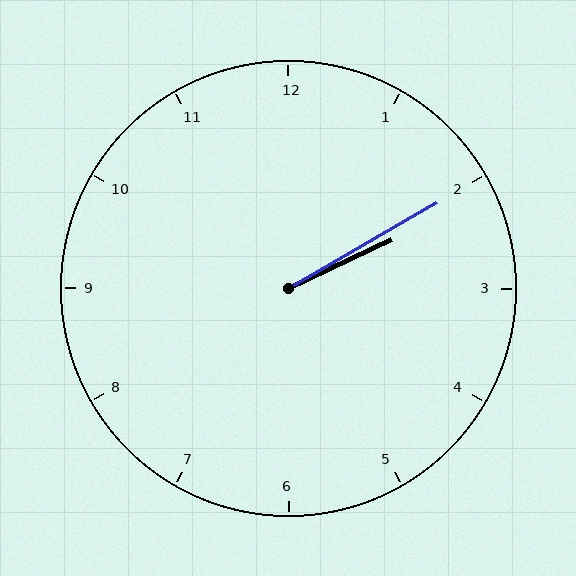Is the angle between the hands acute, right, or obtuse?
It is acute.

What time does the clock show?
2:10.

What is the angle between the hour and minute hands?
Approximately 5 degrees.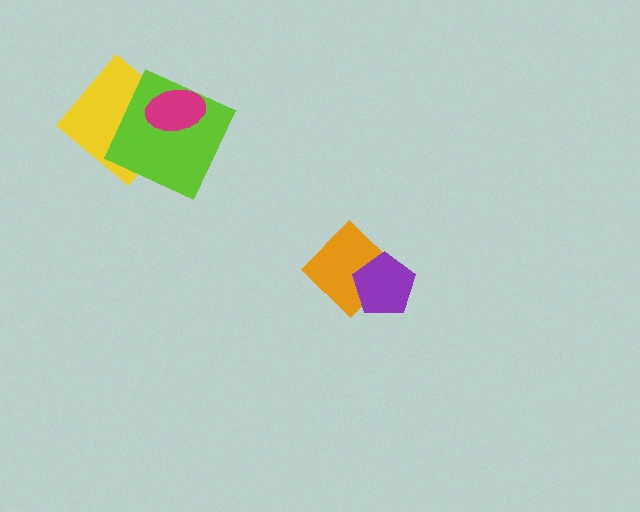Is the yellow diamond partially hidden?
Yes, it is partially covered by another shape.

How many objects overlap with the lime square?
2 objects overlap with the lime square.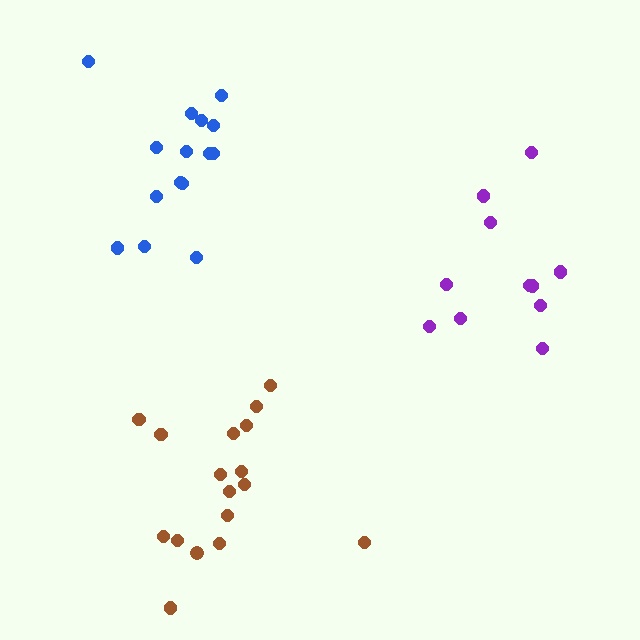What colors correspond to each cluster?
The clusters are colored: blue, purple, brown.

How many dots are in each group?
Group 1: 15 dots, Group 2: 11 dots, Group 3: 17 dots (43 total).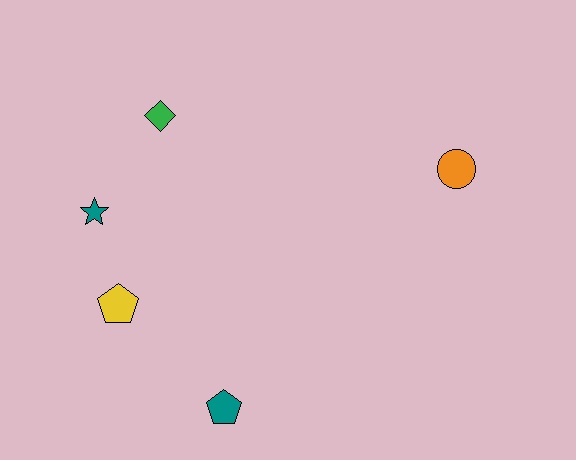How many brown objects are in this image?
There are no brown objects.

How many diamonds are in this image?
There is 1 diamond.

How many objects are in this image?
There are 5 objects.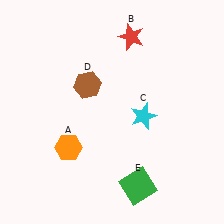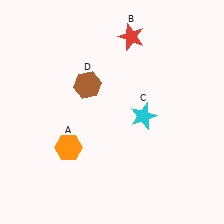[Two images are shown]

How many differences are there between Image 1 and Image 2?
There is 1 difference between the two images.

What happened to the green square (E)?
The green square (E) was removed in Image 2. It was in the bottom-right area of Image 1.